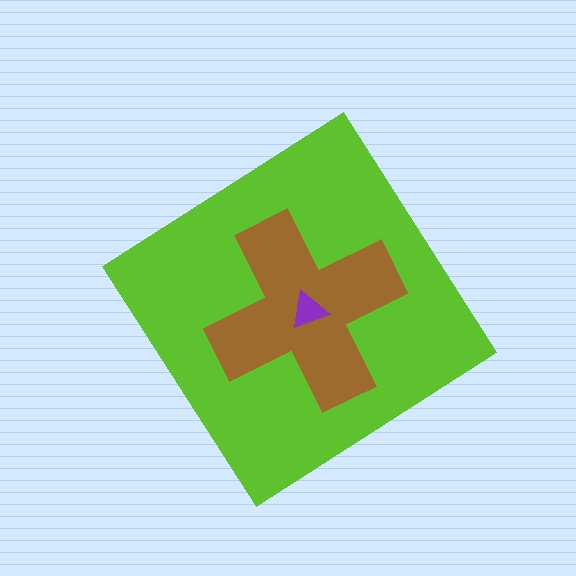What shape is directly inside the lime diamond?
The brown cross.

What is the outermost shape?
The lime diamond.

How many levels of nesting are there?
3.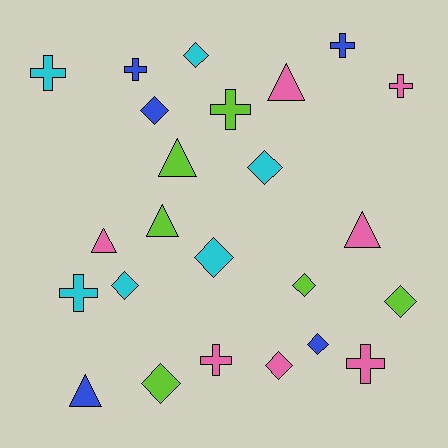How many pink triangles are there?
There are 3 pink triangles.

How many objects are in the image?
There are 24 objects.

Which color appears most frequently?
Pink, with 7 objects.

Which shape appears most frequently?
Diamond, with 10 objects.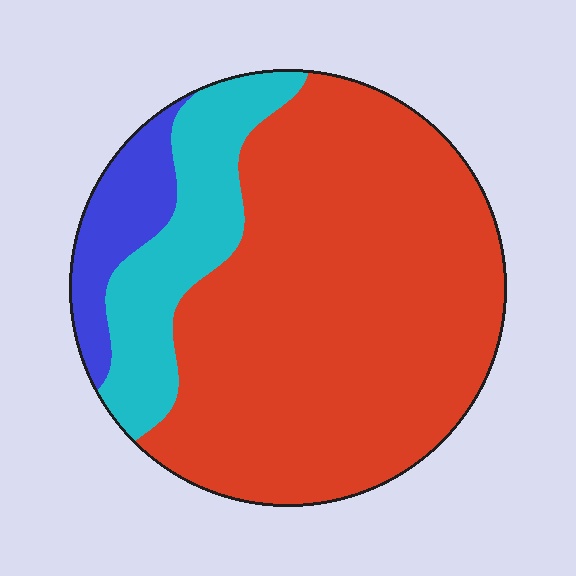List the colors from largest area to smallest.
From largest to smallest: red, cyan, blue.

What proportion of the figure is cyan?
Cyan covers 18% of the figure.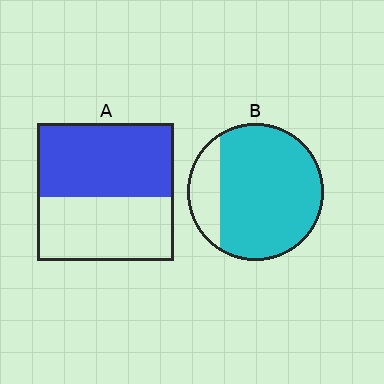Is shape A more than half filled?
Roughly half.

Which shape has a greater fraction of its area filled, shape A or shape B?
Shape B.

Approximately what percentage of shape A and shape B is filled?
A is approximately 55% and B is approximately 80%.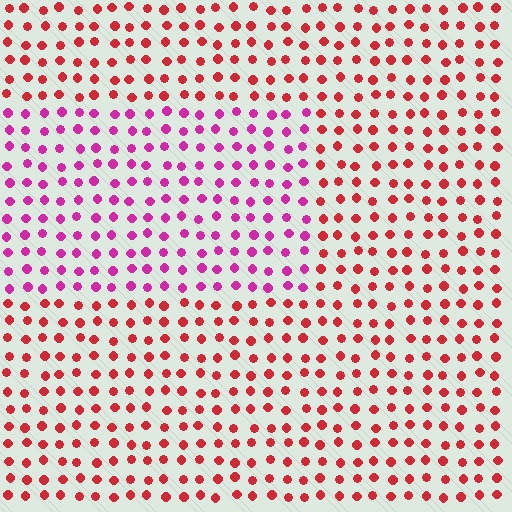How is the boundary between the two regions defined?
The boundary is defined purely by a slight shift in hue (about 41 degrees). Spacing, size, and orientation are identical on both sides.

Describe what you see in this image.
The image is filled with small red elements in a uniform arrangement. A rectangle-shaped region is visible where the elements are tinted to a slightly different hue, forming a subtle color boundary.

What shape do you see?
I see a rectangle.